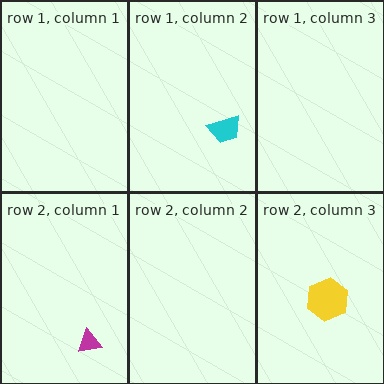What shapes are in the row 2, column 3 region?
The yellow hexagon.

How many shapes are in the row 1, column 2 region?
1.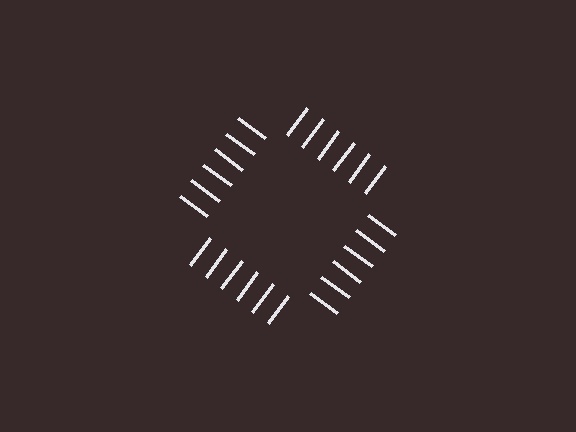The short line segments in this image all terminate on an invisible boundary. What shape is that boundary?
An illusory square — the line segments terminate on its edges but no continuous stroke is drawn.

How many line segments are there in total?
24 — 6 along each of the 4 edges.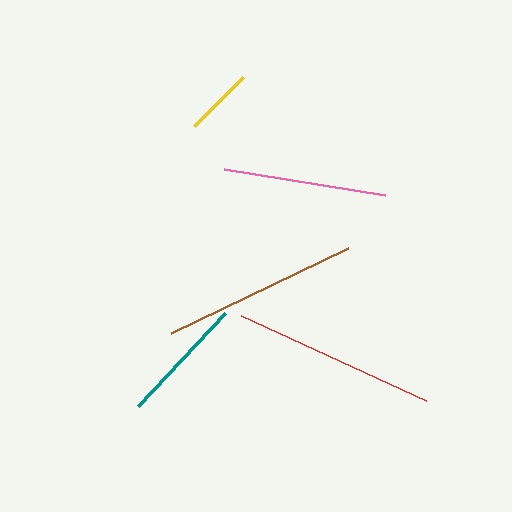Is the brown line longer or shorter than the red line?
The red line is longer than the brown line.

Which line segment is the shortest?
The yellow line is the shortest at approximately 69 pixels.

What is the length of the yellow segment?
The yellow segment is approximately 69 pixels long.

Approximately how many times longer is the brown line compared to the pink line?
The brown line is approximately 1.2 times the length of the pink line.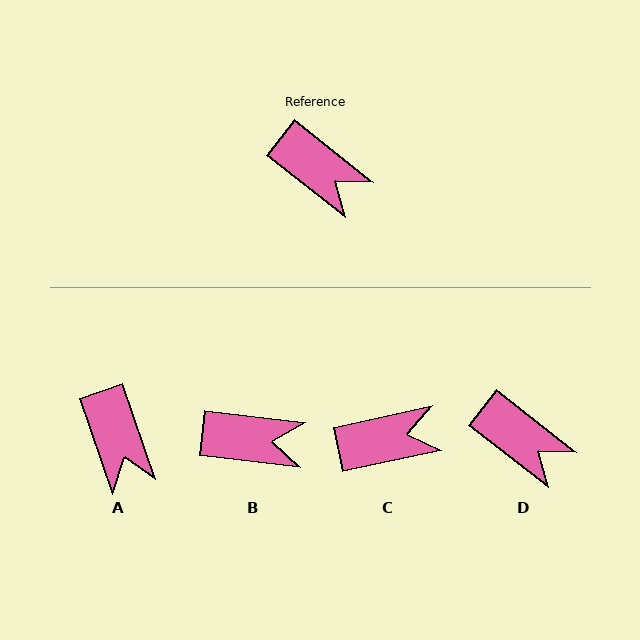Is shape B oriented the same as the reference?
No, it is off by about 31 degrees.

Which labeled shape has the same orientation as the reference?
D.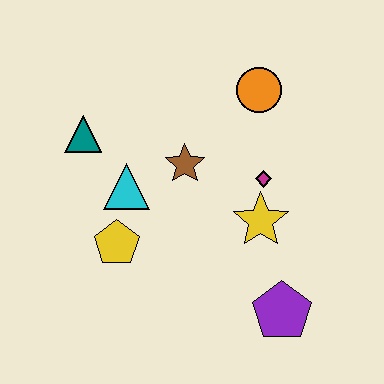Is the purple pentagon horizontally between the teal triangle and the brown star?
No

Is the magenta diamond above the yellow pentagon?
Yes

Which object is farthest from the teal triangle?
The purple pentagon is farthest from the teal triangle.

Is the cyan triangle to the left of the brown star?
Yes